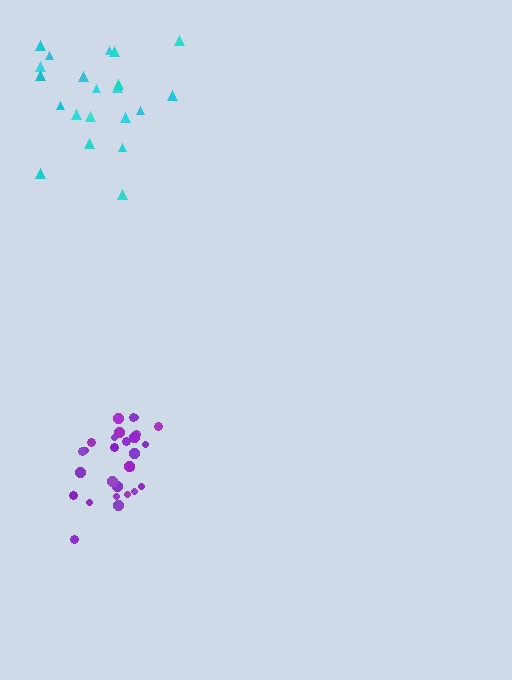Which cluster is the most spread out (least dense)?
Cyan.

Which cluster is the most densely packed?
Purple.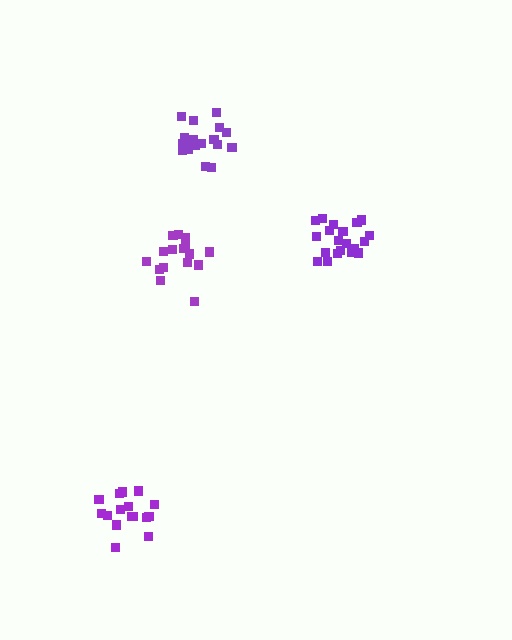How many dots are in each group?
Group 1: 16 dots, Group 2: 20 dots, Group 3: 19 dots, Group 4: 16 dots (71 total).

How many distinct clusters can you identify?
There are 4 distinct clusters.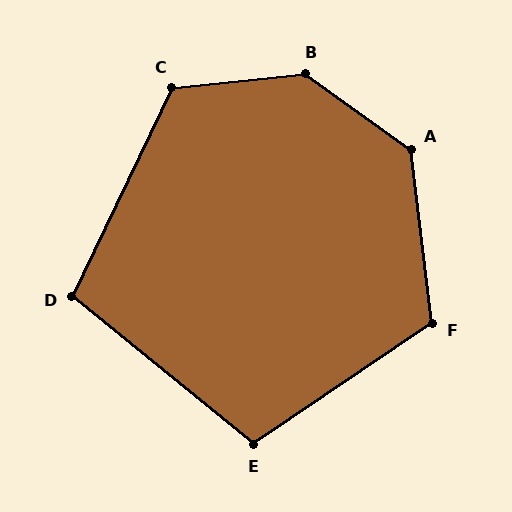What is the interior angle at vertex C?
Approximately 121 degrees (obtuse).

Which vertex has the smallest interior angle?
D, at approximately 104 degrees.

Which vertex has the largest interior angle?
B, at approximately 139 degrees.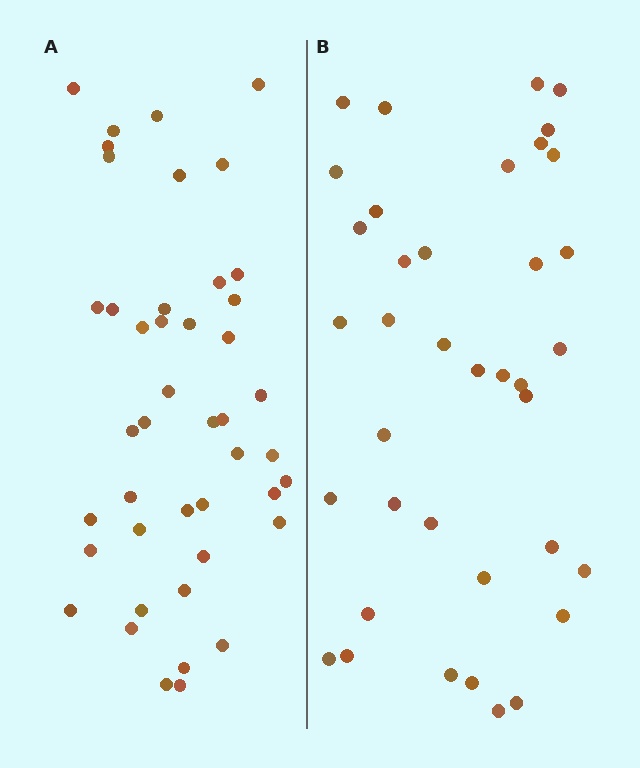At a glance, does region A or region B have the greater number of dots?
Region A (the left region) has more dots.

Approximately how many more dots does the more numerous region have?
Region A has about 6 more dots than region B.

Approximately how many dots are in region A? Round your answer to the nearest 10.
About 40 dots. (The exact count is 44, which rounds to 40.)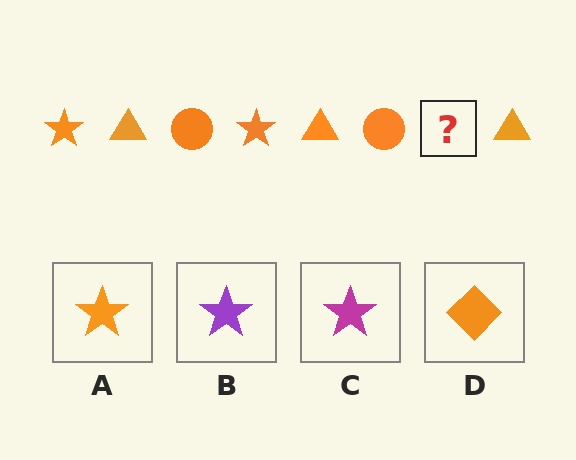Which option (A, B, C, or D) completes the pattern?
A.